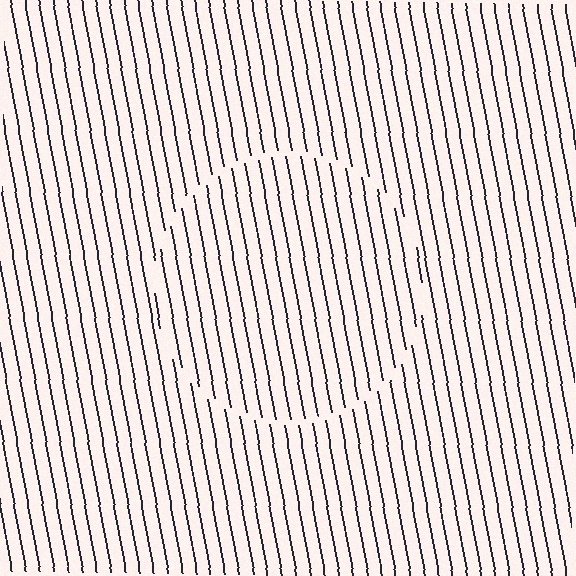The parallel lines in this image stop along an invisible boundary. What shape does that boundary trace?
An illusory circle. The interior of the shape contains the same grating, shifted by half a period — the contour is defined by the phase discontinuity where line-ends from the inner and outer gratings abut.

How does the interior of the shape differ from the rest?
The interior of the shape contains the same grating, shifted by half a period — the contour is defined by the phase discontinuity where line-ends from the inner and outer gratings abut.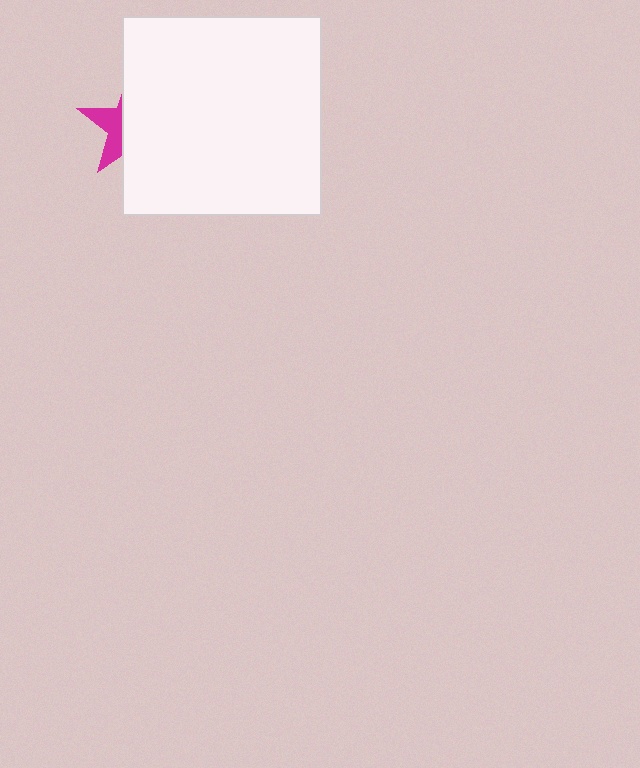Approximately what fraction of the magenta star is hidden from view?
Roughly 67% of the magenta star is hidden behind the white square.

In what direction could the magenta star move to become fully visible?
The magenta star could move left. That would shift it out from behind the white square entirely.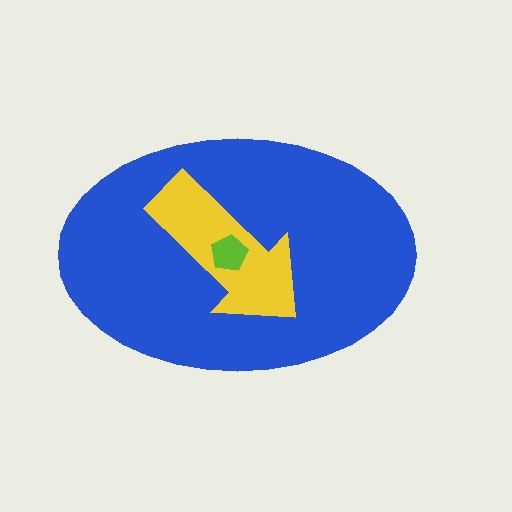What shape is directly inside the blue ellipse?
The yellow arrow.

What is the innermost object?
The lime pentagon.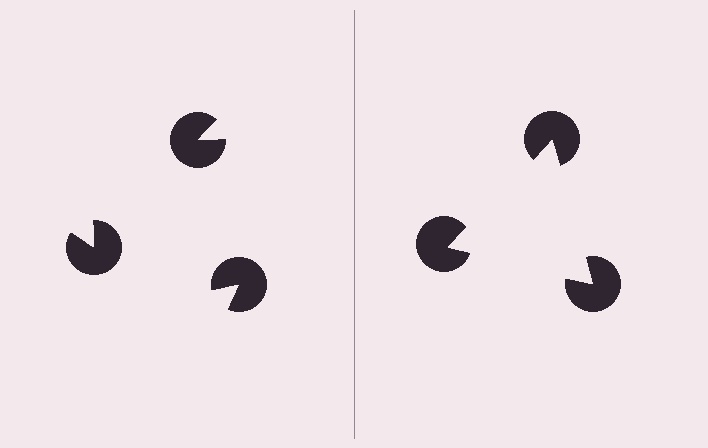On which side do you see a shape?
An illusory triangle appears on the right side. On the left side the wedge cuts are rotated, so no coherent shape forms.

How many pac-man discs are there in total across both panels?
6 — 3 on each side.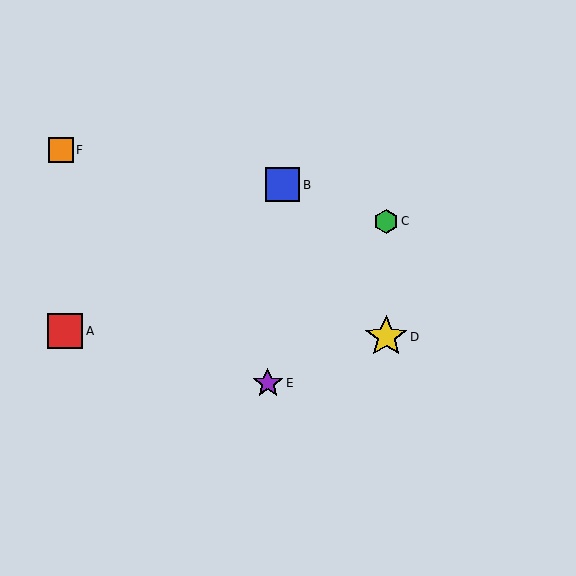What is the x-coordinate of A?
Object A is at x≈65.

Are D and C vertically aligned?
Yes, both are at x≈386.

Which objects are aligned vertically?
Objects C, D are aligned vertically.